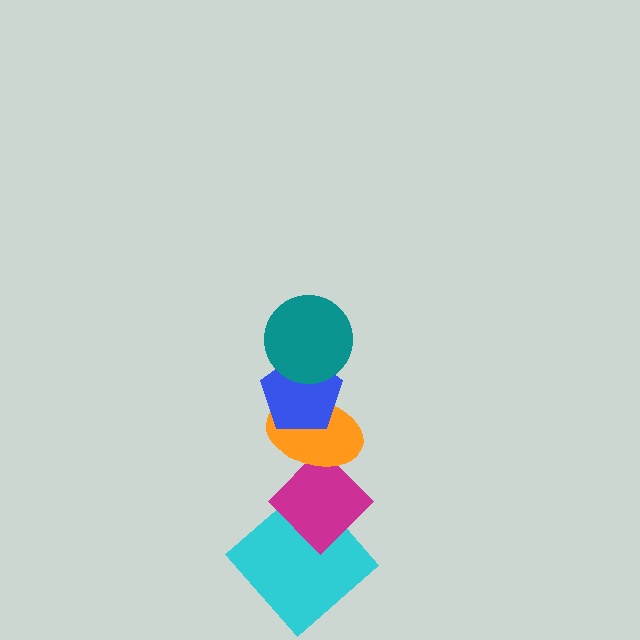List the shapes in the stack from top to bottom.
From top to bottom: the teal circle, the blue pentagon, the orange ellipse, the magenta diamond, the cyan diamond.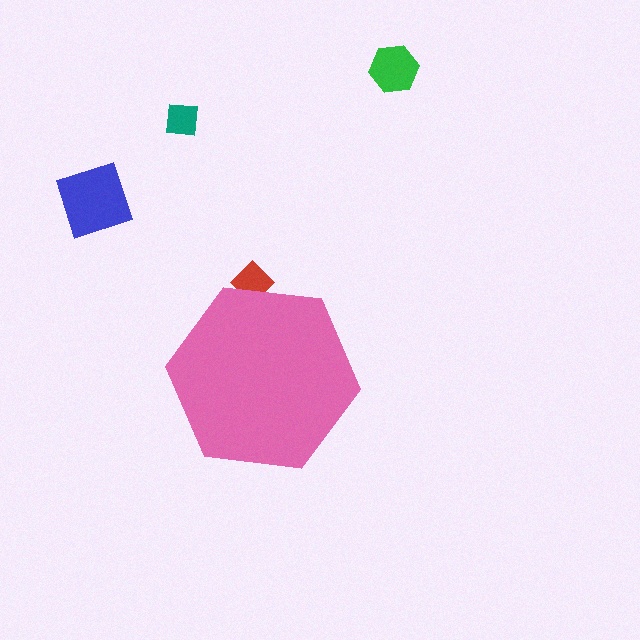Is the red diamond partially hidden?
Yes, the red diamond is partially hidden behind the pink hexagon.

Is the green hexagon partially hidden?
No, the green hexagon is fully visible.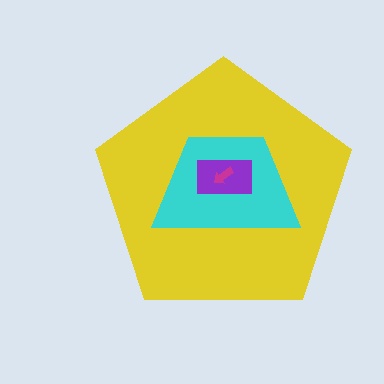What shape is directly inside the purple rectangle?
The magenta arrow.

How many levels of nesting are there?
4.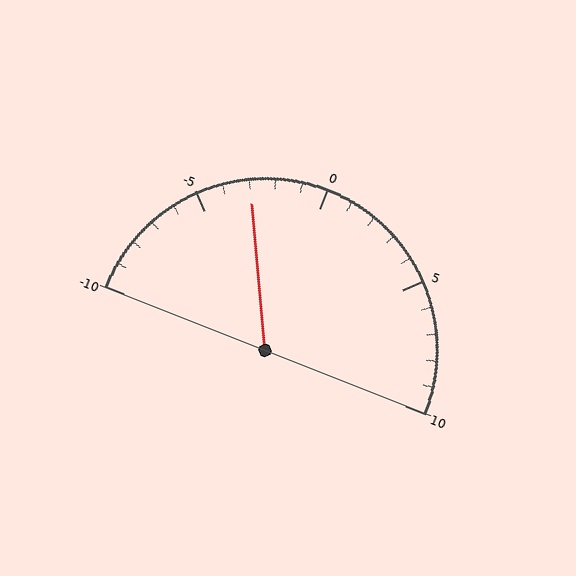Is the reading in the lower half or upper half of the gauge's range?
The reading is in the lower half of the range (-10 to 10).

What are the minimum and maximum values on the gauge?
The gauge ranges from -10 to 10.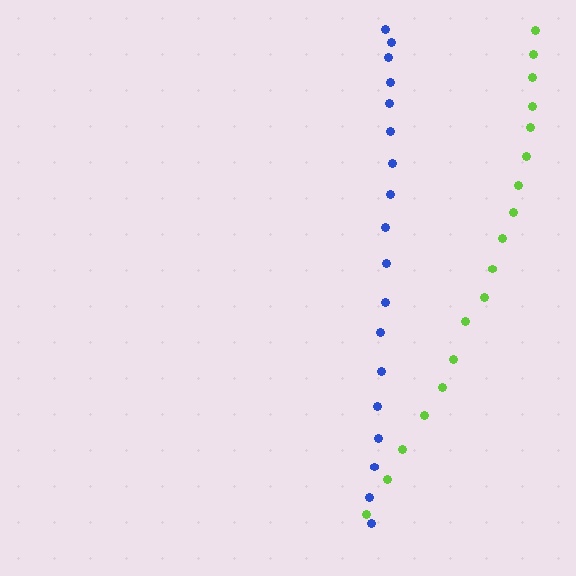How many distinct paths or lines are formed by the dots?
There are 2 distinct paths.